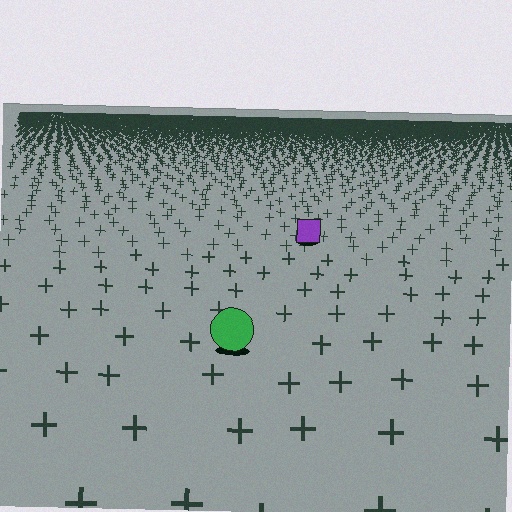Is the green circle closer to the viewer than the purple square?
Yes. The green circle is closer — you can tell from the texture gradient: the ground texture is coarser near it.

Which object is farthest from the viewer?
The purple square is farthest from the viewer. It appears smaller and the ground texture around it is denser.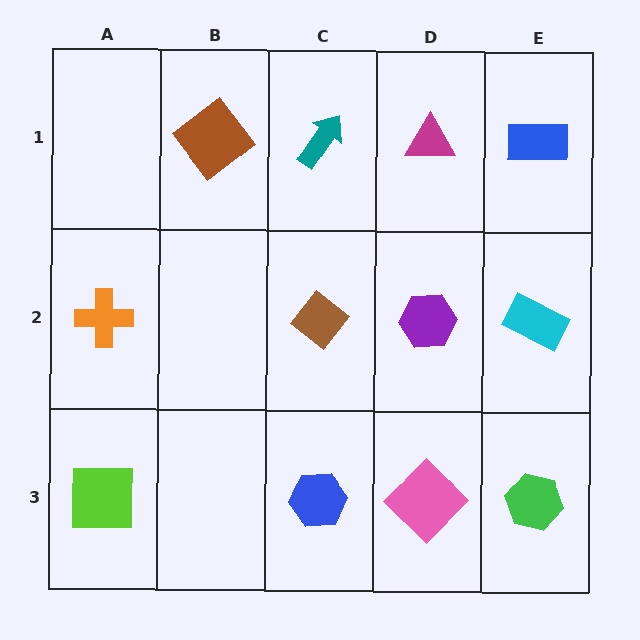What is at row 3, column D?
A pink diamond.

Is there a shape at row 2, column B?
No, that cell is empty.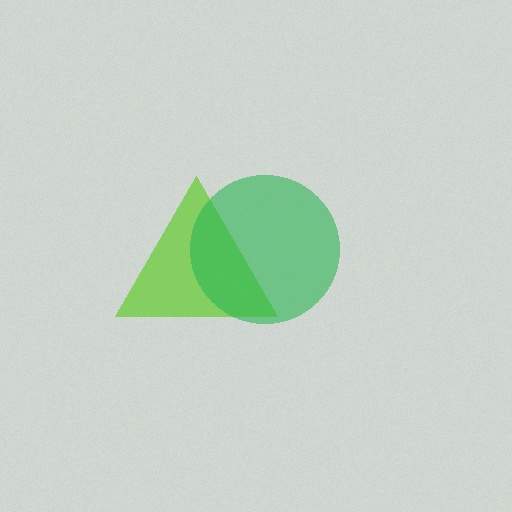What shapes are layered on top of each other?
The layered shapes are: a lime triangle, a green circle.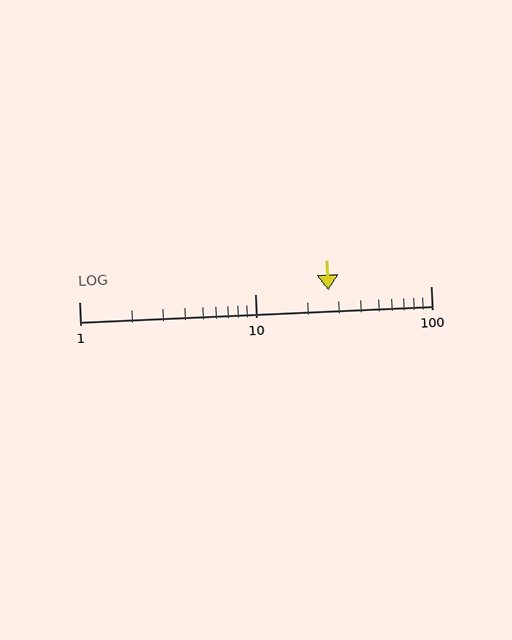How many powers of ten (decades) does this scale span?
The scale spans 2 decades, from 1 to 100.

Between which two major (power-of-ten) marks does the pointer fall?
The pointer is between 10 and 100.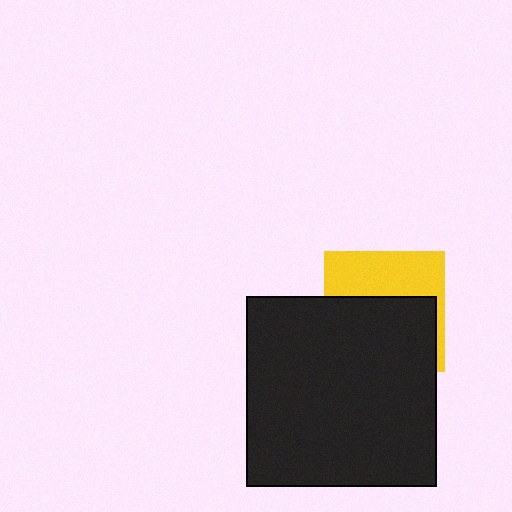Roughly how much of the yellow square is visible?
A small part of it is visible (roughly 41%).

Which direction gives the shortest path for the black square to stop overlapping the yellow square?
Moving down gives the shortest separation.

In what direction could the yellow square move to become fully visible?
The yellow square could move up. That would shift it out from behind the black square entirely.